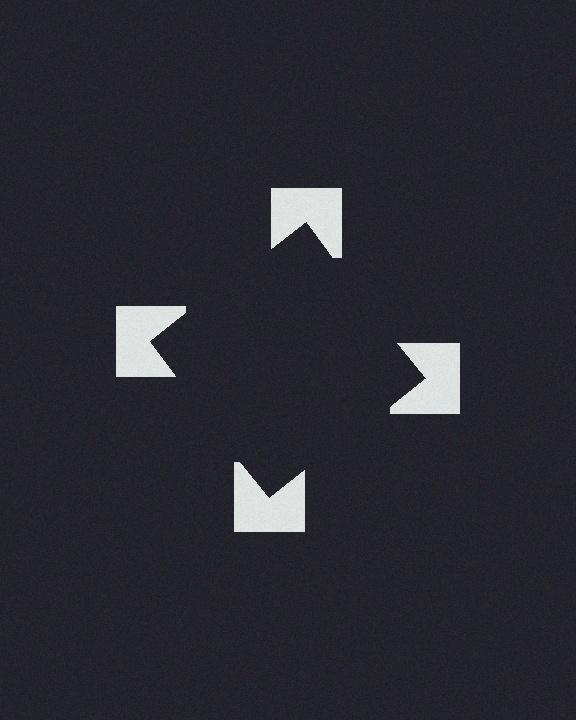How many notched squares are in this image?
There are 4 — one at each vertex of the illusory square.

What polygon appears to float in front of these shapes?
An illusory square — its edges are inferred from the aligned wedge cuts in the notched squares, not physically drawn.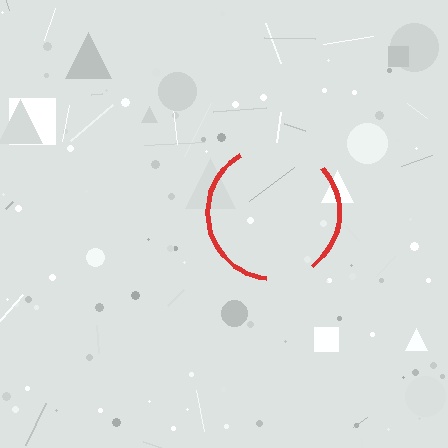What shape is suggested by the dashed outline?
The dashed outline suggests a circle.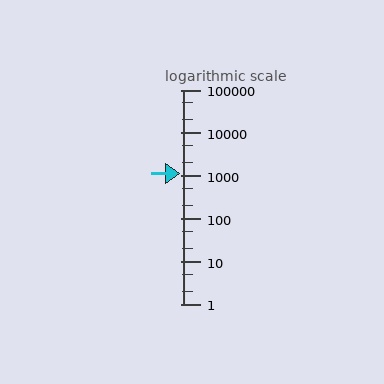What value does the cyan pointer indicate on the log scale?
The pointer indicates approximately 1100.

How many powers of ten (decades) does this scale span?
The scale spans 5 decades, from 1 to 100000.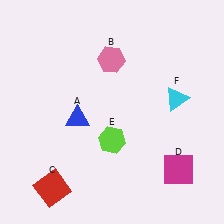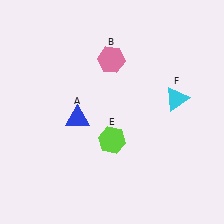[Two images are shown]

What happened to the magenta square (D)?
The magenta square (D) was removed in Image 2. It was in the bottom-right area of Image 1.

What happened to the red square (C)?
The red square (C) was removed in Image 2. It was in the bottom-left area of Image 1.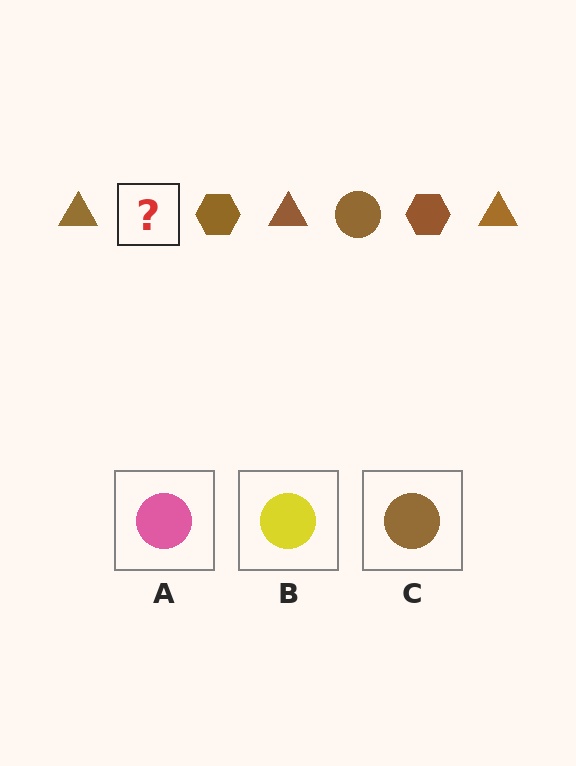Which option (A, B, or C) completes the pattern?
C.